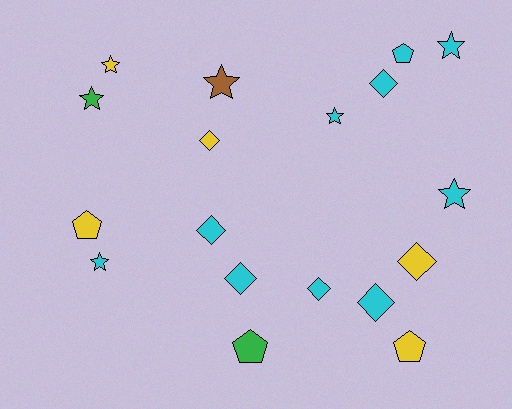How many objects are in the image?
There are 18 objects.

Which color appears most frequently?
Cyan, with 10 objects.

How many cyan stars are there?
There are 4 cyan stars.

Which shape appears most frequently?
Star, with 7 objects.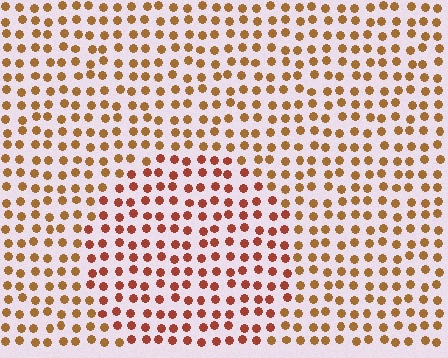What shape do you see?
I see a circle.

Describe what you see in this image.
The image is filled with small brown elements in a uniform arrangement. A circle-shaped region is visible where the elements are tinted to a slightly different hue, forming a subtle color boundary.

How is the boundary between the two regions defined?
The boundary is defined purely by a slight shift in hue (about 26 degrees). Spacing, size, and orientation are identical on both sides.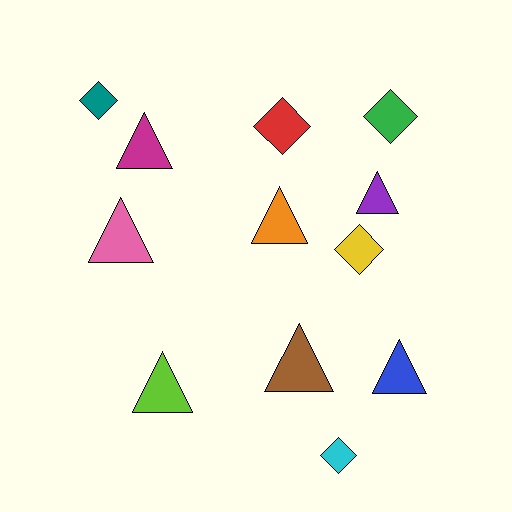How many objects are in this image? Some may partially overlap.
There are 12 objects.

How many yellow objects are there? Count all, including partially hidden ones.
There is 1 yellow object.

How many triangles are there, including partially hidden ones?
There are 7 triangles.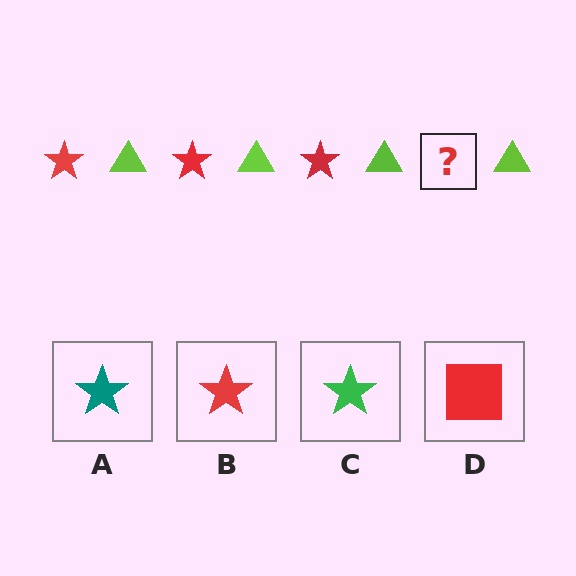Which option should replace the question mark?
Option B.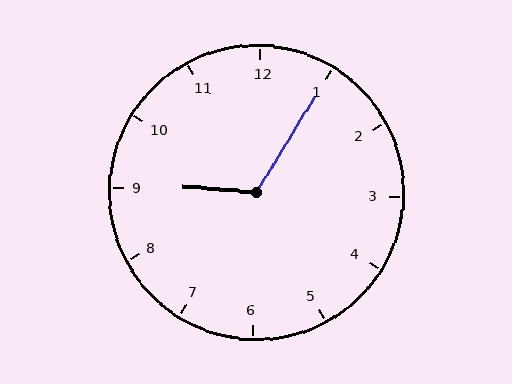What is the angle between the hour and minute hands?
Approximately 118 degrees.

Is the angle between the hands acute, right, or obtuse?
It is obtuse.